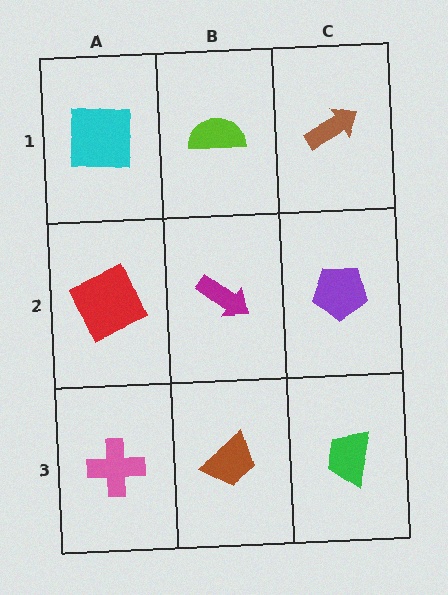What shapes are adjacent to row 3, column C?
A purple pentagon (row 2, column C), a brown trapezoid (row 3, column B).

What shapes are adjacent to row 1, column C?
A purple pentagon (row 2, column C), a lime semicircle (row 1, column B).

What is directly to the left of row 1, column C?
A lime semicircle.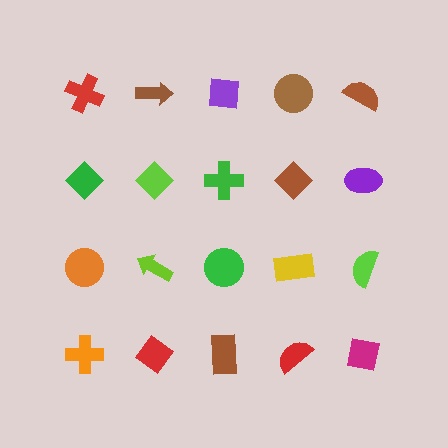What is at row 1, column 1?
A red cross.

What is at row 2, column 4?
A brown diamond.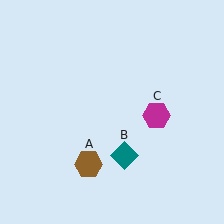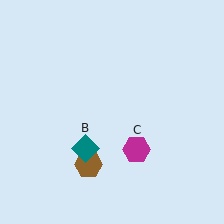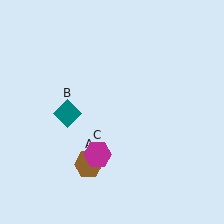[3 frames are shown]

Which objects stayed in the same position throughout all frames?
Brown hexagon (object A) remained stationary.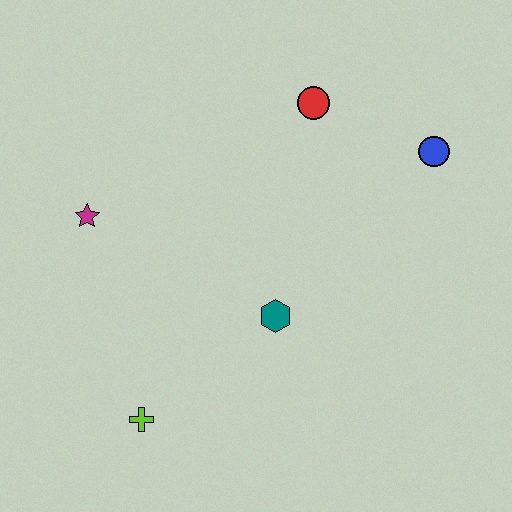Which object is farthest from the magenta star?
The blue circle is farthest from the magenta star.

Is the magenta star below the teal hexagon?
No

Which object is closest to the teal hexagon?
The lime cross is closest to the teal hexagon.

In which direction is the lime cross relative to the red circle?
The lime cross is below the red circle.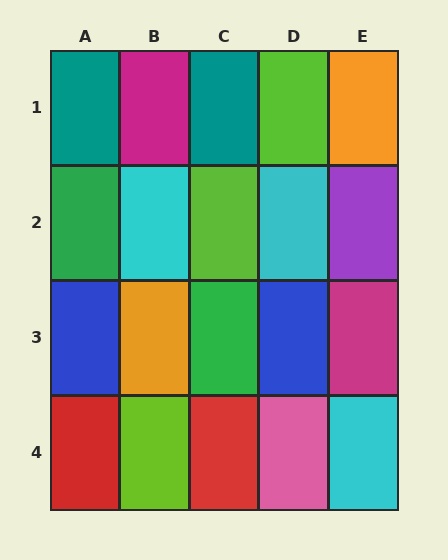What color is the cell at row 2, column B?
Cyan.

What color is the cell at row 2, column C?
Lime.